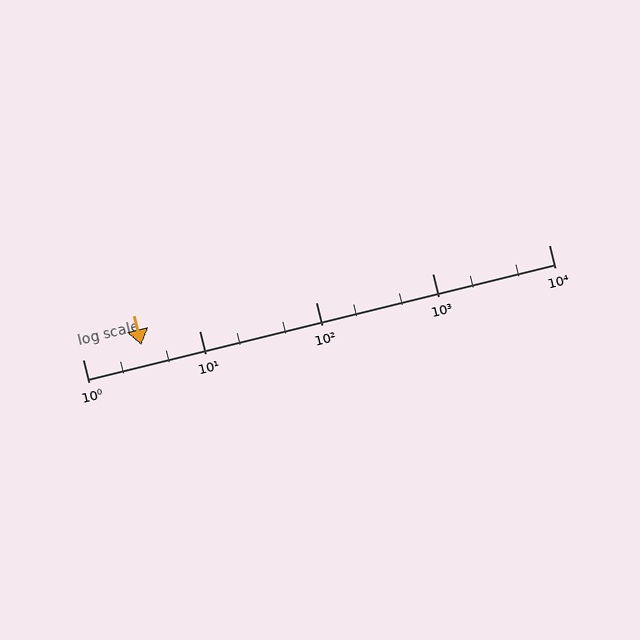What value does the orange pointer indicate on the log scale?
The pointer indicates approximately 3.2.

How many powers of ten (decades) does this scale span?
The scale spans 4 decades, from 1 to 10000.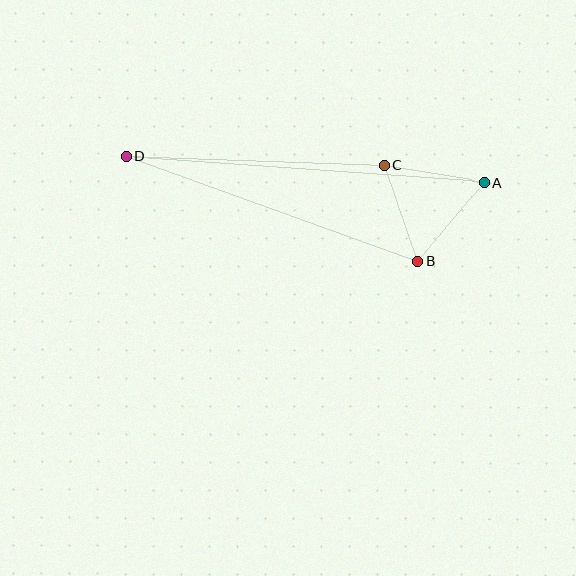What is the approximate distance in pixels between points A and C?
The distance between A and C is approximately 101 pixels.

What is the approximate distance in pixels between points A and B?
The distance between A and B is approximately 104 pixels.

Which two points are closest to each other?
Points B and C are closest to each other.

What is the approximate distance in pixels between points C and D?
The distance between C and D is approximately 258 pixels.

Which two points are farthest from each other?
Points A and D are farthest from each other.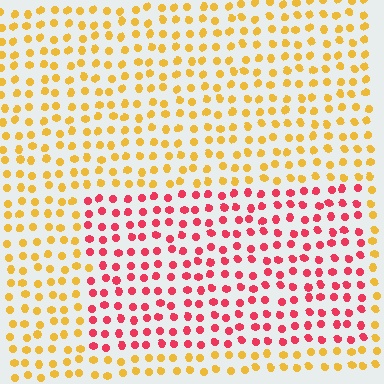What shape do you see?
I see a rectangle.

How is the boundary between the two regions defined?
The boundary is defined purely by a slight shift in hue (about 56 degrees). Spacing, size, and orientation are identical on both sides.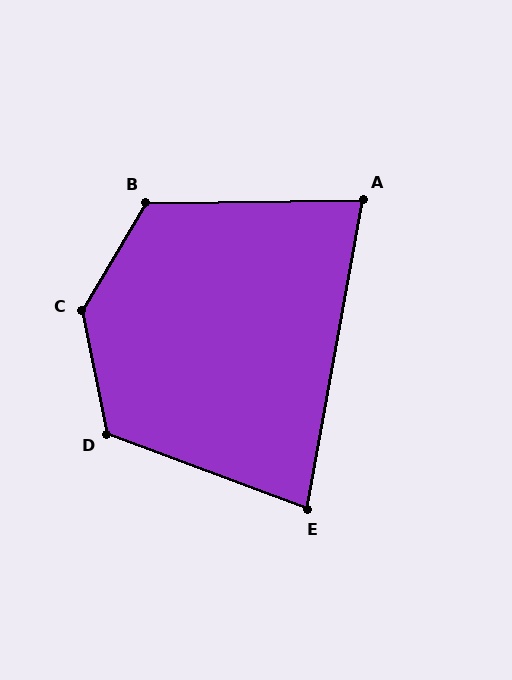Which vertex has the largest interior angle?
C, at approximately 138 degrees.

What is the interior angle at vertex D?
Approximately 122 degrees (obtuse).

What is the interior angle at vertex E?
Approximately 80 degrees (acute).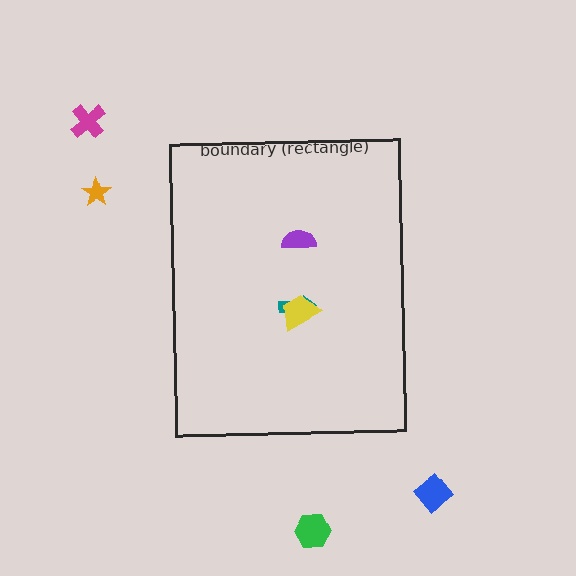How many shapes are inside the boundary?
3 inside, 4 outside.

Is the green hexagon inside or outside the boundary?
Outside.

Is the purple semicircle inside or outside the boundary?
Inside.